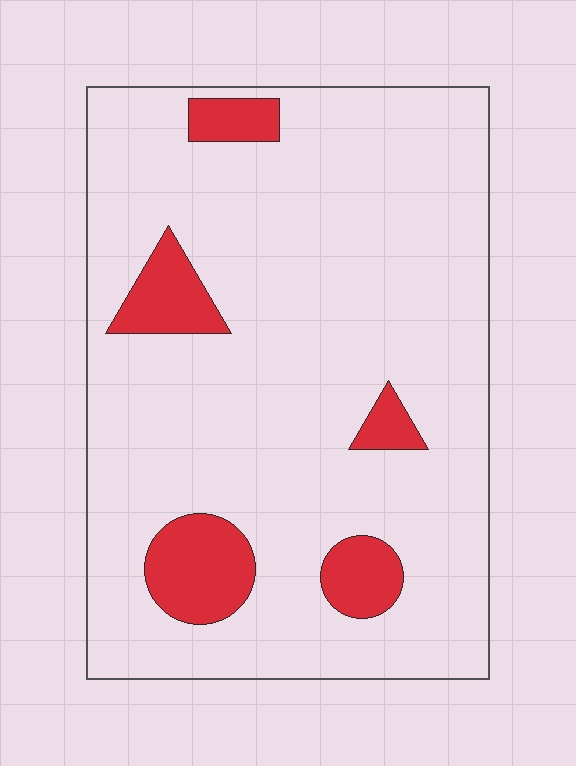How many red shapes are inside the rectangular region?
5.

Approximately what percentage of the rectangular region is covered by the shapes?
Approximately 10%.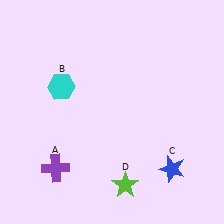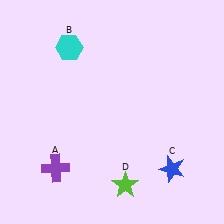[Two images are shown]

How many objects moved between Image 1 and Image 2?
1 object moved between the two images.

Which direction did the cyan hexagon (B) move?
The cyan hexagon (B) moved up.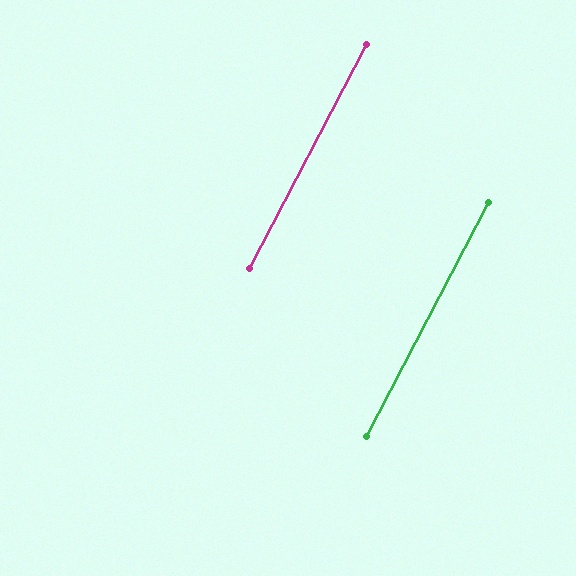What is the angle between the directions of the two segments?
Approximately 0 degrees.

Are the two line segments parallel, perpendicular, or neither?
Parallel — their directions differ by only 0.2°.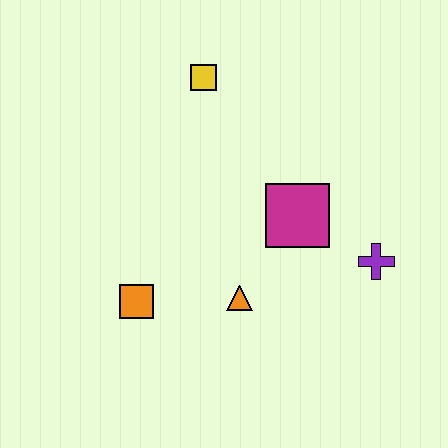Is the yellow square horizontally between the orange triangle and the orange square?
Yes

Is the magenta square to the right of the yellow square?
Yes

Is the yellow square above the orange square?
Yes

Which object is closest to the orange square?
The orange triangle is closest to the orange square.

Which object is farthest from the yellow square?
The purple cross is farthest from the yellow square.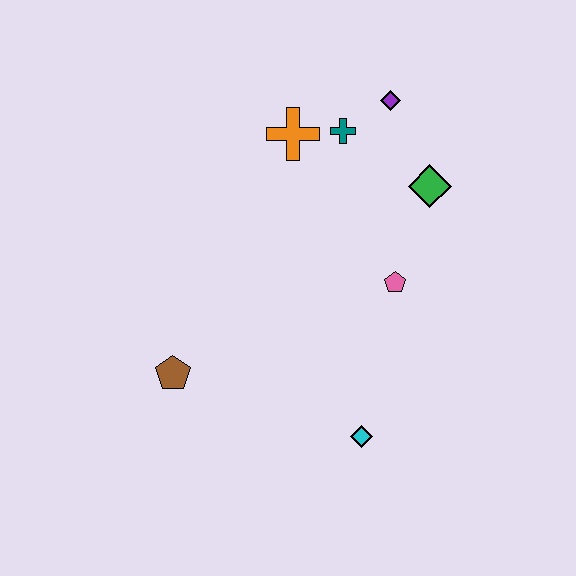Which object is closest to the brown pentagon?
The cyan diamond is closest to the brown pentagon.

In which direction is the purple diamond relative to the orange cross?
The purple diamond is to the right of the orange cross.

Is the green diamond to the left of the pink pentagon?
No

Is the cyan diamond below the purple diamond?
Yes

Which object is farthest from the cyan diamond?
The purple diamond is farthest from the cyan diamond.